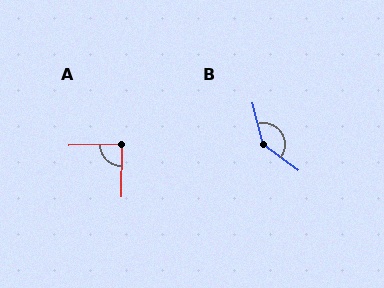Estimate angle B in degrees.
Approximately 140 degrees.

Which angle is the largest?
B, at approximately 140 degrees.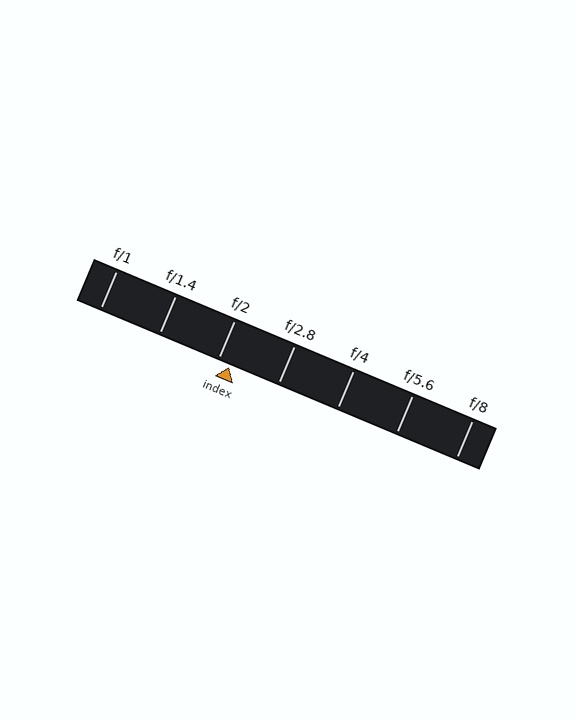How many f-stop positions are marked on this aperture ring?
There are 7 f-stop positions marked.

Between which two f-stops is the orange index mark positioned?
The index mark is between f/2 and f/2.8.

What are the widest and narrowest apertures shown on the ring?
The widest aperture shown is f/1 and the narrowest is f/8.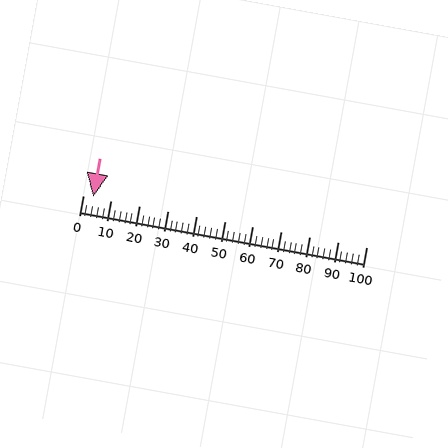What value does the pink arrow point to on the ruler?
The pink arrow points to approximately 4.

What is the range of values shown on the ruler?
The ruler shows values from 0 to 100.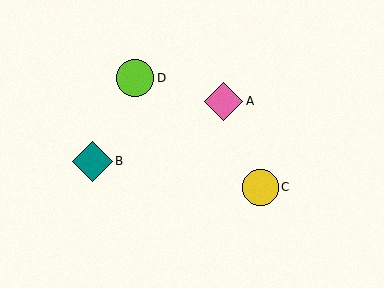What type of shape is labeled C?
Shape C is a yellow circle.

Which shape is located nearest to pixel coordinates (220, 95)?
The pink diamond (labeled A) at (224, 101) is nearest to that location.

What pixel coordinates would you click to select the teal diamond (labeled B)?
Click at (92, 161) to select the teal diamond B.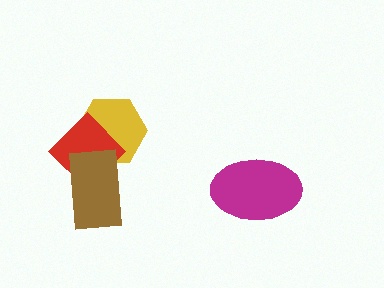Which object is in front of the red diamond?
The brown rectangle is in front of the red diamond.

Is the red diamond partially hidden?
Yes, it is partially covered by another shape.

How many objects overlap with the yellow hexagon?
2 objects overlap with the yellow hexagon.